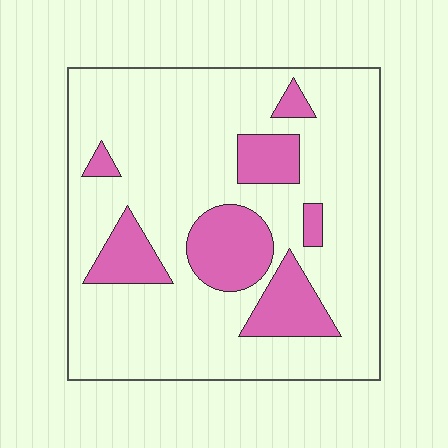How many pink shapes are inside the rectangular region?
7.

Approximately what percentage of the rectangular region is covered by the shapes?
Approximately 20%.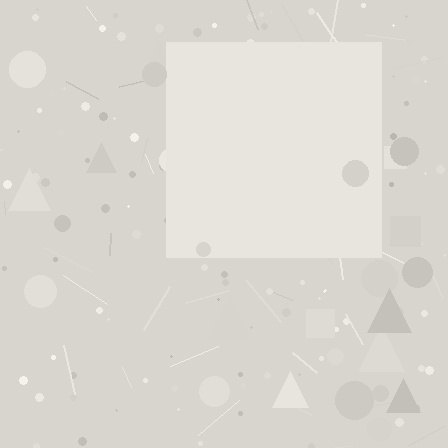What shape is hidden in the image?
A square is hidden in the image.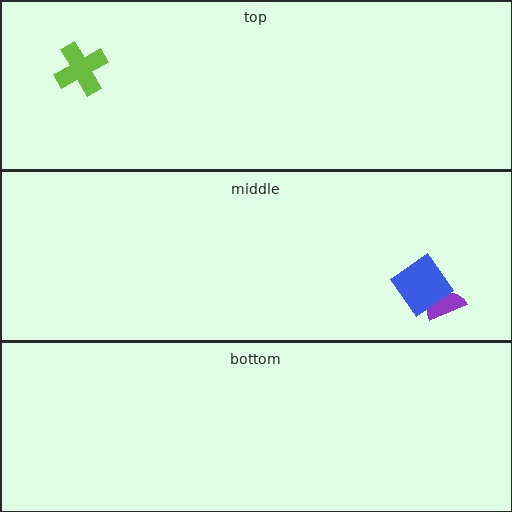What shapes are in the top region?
The lime cross.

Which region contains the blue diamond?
The middle region.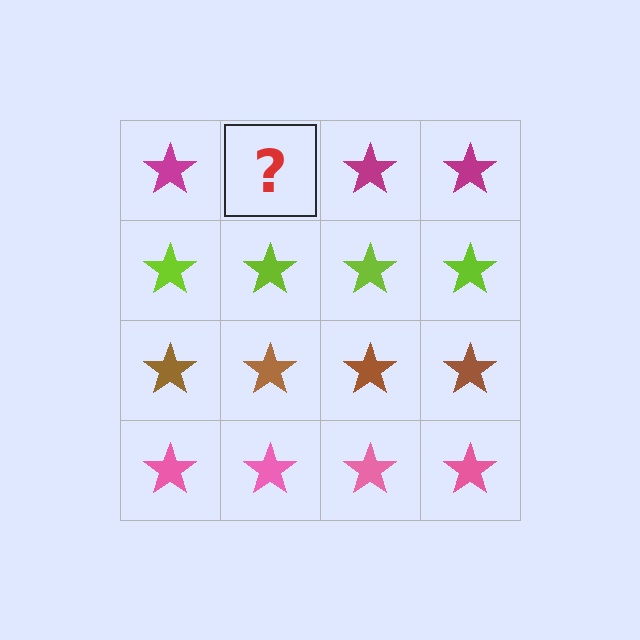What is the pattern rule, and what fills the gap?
The rule is that each row has a consistent color. The gap should be filled with a magenta star.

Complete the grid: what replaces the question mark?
The question mark should be replaced with a magenta star.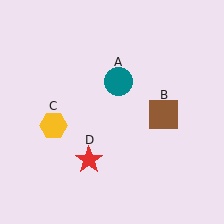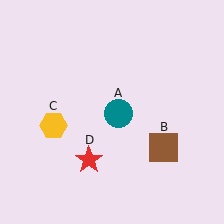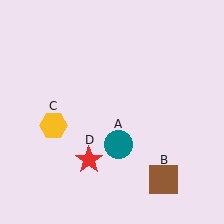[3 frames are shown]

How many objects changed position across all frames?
2 objects changed position: teal circle (object A), brown square (object B).